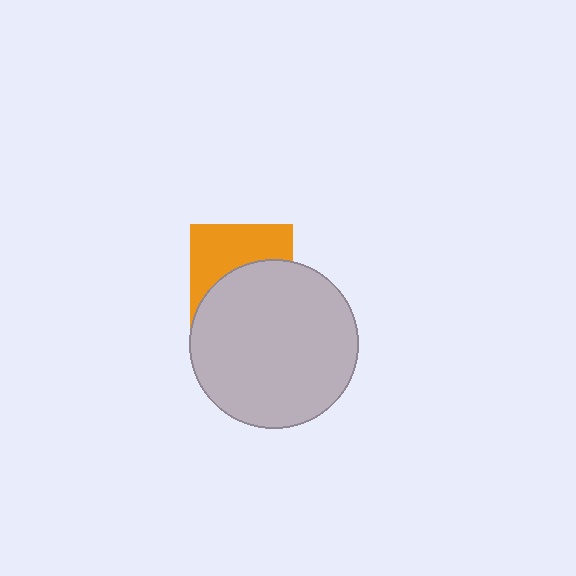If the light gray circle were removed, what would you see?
You would see the complete orange square.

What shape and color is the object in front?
The object in front is a light gray circle.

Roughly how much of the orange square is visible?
About half of it is visible (roughly 48%).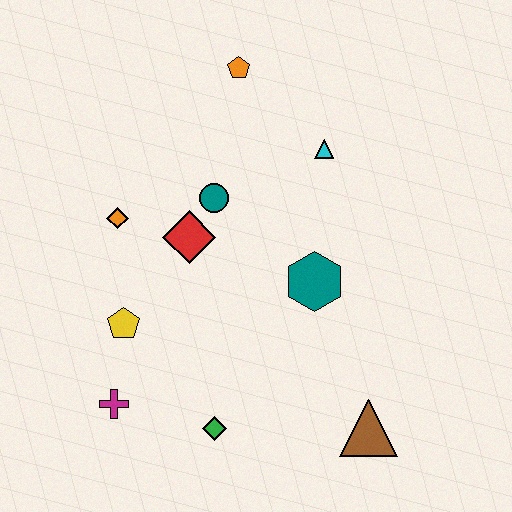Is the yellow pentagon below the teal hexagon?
Yes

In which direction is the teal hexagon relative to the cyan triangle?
The teal hexagon is below the cyan triangle.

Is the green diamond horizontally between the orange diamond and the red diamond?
No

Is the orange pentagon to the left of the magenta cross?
No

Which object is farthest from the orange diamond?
The brown triangle is farthest from the orange diamond.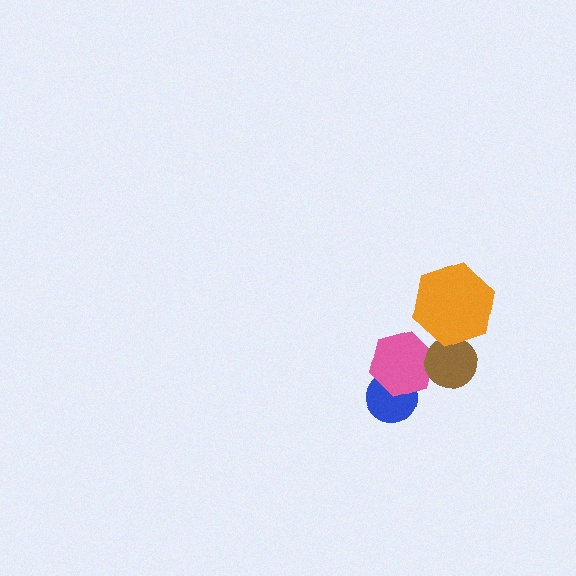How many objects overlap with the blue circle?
1 object overlaps with the blue circle.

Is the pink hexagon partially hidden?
Yes, it is partially covered by another shape.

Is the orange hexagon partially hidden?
No, no other shape covers it.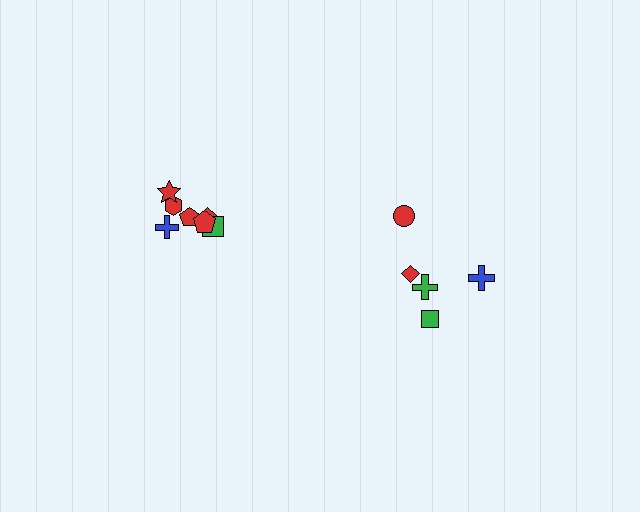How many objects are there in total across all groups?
There are 12 objects.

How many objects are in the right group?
There are 5 objects.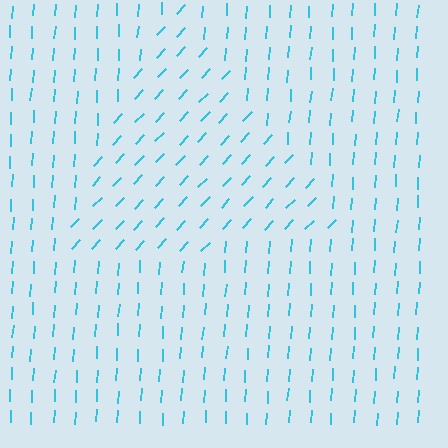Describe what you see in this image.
The image is filled with small cyan line segments. A triangle region in the image has lines oriented differently from the surrounding lines, creating a visible texture boundary.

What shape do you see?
I see a triangle.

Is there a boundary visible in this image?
Yes, there is a texture boundary formed by a change in line orientation.